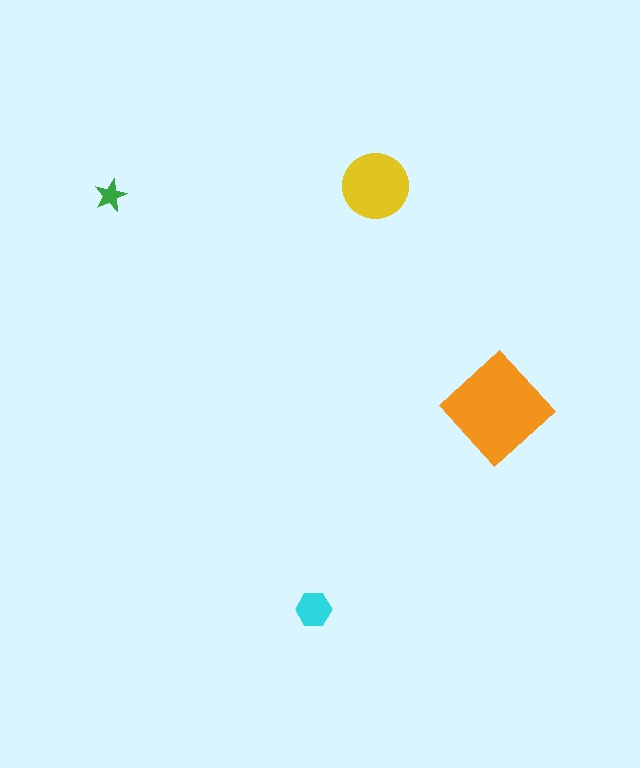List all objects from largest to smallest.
The orange diamond, the yellow circle, the cyan hexagon, the green star.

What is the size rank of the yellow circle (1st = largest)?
2nd.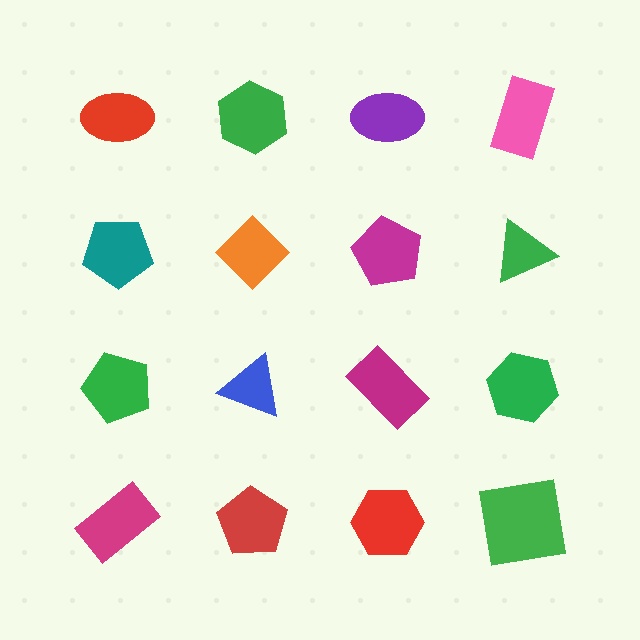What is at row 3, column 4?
A green hexagon.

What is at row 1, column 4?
A pink rectangle.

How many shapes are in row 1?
4 shapes.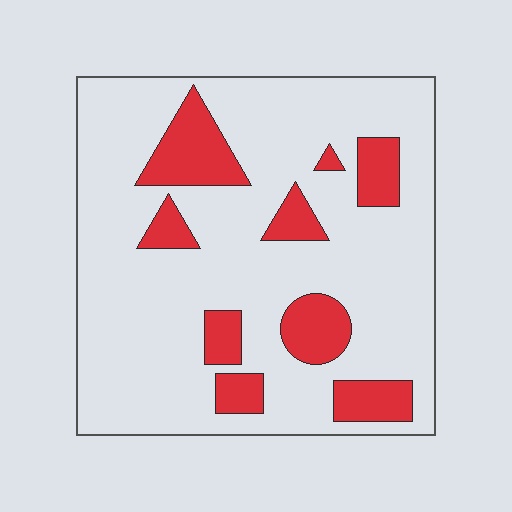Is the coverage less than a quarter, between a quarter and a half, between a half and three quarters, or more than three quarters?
Less than a quarter.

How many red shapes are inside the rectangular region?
9.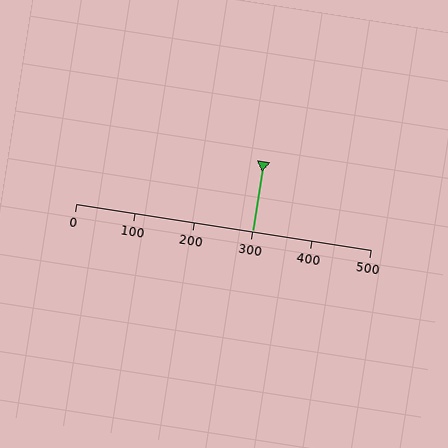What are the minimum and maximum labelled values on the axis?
The axis runs from 0 to 500.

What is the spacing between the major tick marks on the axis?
The major ticks are spaced 100 apart.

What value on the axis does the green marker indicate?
The marker indicates approximately 300.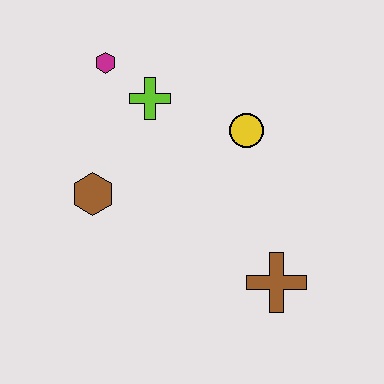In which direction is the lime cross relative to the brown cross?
The lime cross is above the brown cross.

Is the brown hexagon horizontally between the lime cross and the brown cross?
No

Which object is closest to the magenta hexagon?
The lime cross is closest to the magenta hexagon.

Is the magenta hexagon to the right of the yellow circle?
No